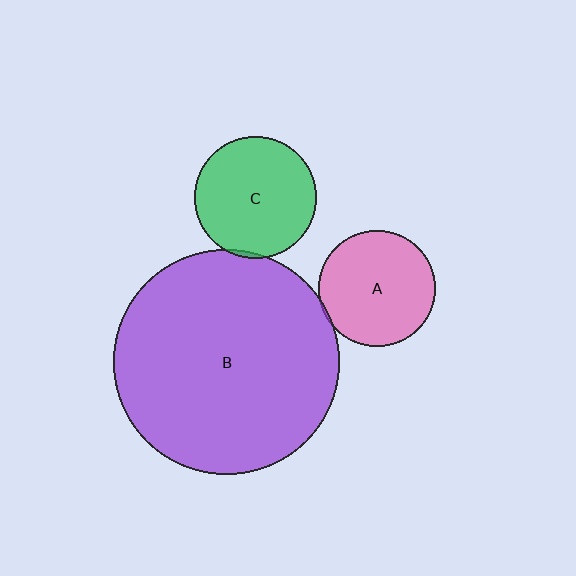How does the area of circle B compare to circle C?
Approximately 3.4 times.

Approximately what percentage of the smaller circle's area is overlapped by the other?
Approximately 5%.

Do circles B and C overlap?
Yes.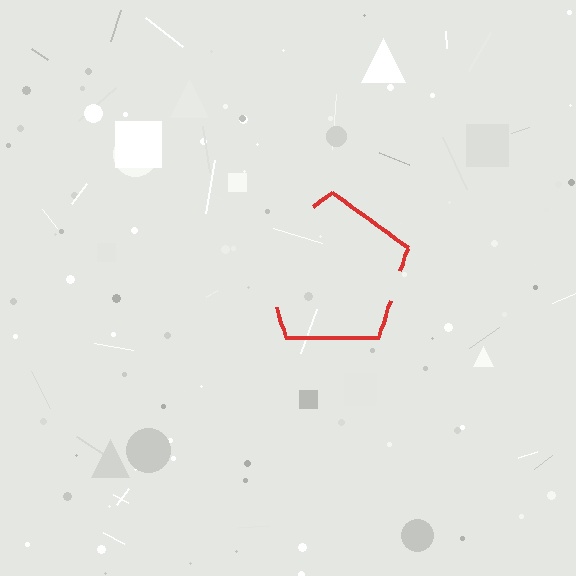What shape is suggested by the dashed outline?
The dashed outline suggests a pentagon.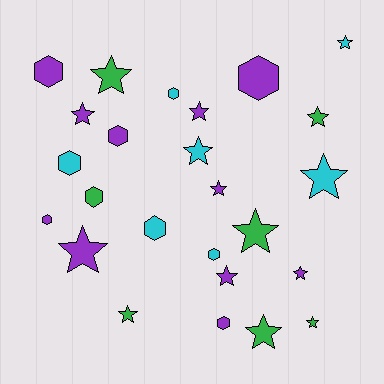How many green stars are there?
There are 6 green stars.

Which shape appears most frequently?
Star, with 15 objects.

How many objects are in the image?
There are 25 objects.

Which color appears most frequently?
Purple, with 11 objects.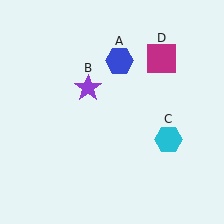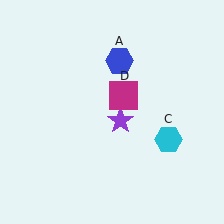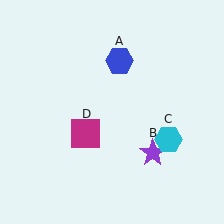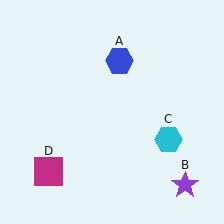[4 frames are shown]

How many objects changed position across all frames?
2 objects changed position: purple star (object B), magenta square (object D).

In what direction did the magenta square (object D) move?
The magenta square (object D) moved down and to the left.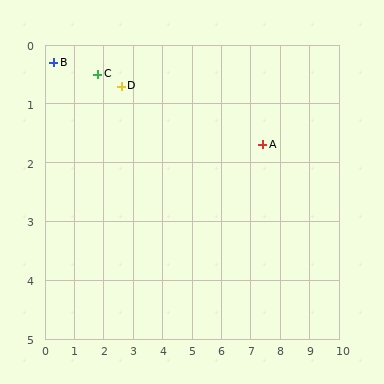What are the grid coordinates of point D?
Point D is at approximately (2.6, 0.7).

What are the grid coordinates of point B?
Point B is at approximately (0.3, 0.3).